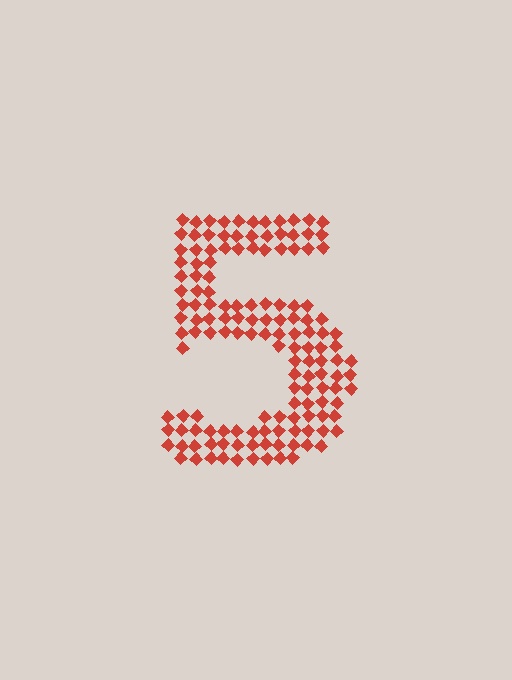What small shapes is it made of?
It is made of small diamonds.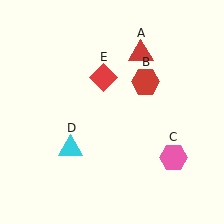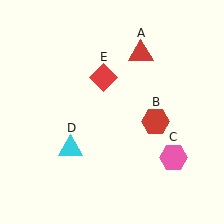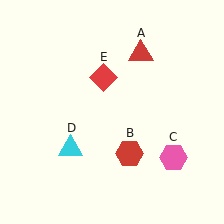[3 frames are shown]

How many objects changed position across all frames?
1 object changed position: red hexagon (object B).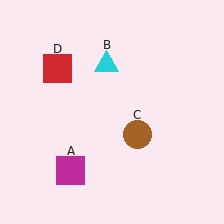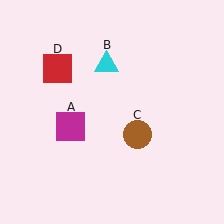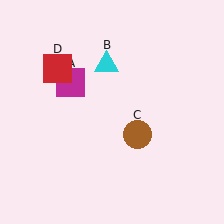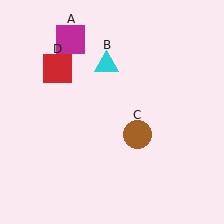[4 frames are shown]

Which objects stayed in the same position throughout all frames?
Cyan triangle (object B) and brown circle (object C) and red square (object D) remained stationary.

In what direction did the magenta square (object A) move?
The magenta square (object A) moved up.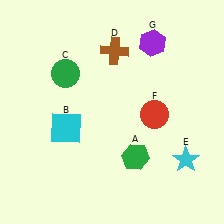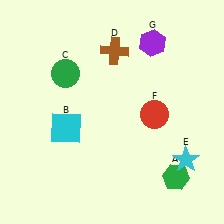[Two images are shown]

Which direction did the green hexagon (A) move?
The green hexagon (A) moved right.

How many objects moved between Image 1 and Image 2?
1 object moved between the two images.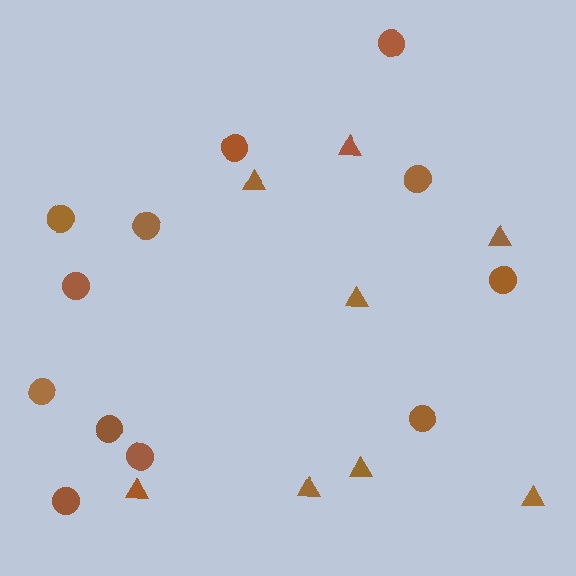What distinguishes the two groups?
There are 2 groups: one group of triangles (8) and one group of circles (12).